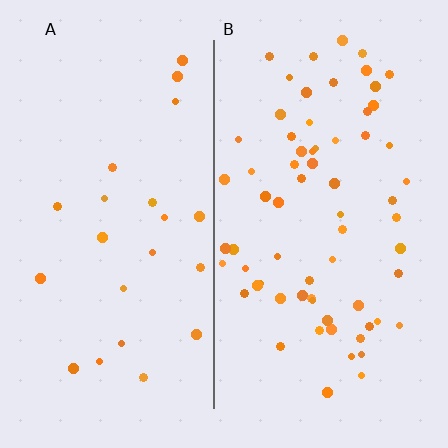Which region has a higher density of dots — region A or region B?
B (the right).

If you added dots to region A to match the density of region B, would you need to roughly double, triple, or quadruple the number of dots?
Approximately triple.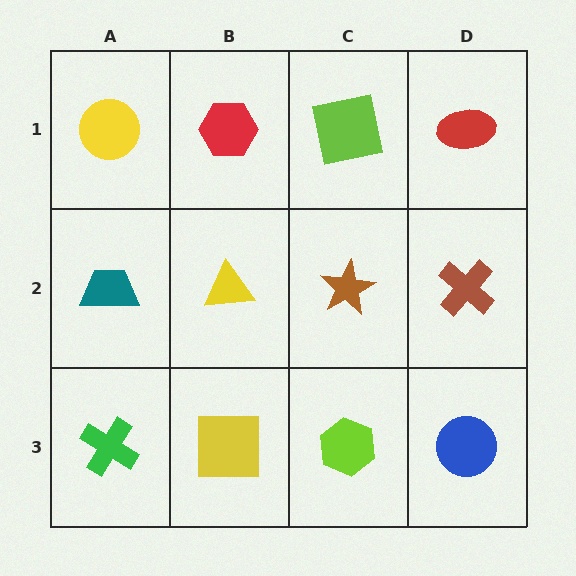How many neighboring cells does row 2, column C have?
4.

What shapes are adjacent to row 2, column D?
A red ellipse (row 1, column D), a blue circle (row 3, column D), a brown star (row 2, column C).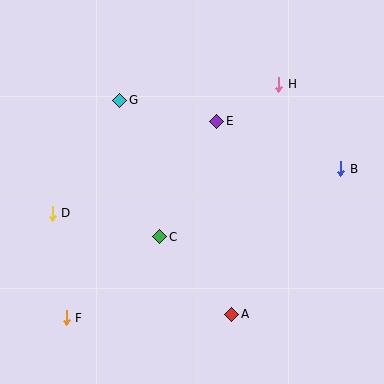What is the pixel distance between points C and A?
The distance between C and A is 106 pixels.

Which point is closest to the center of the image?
Point C at (160, 237) is closest to the center.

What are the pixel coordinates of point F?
Point F is at (66, 318).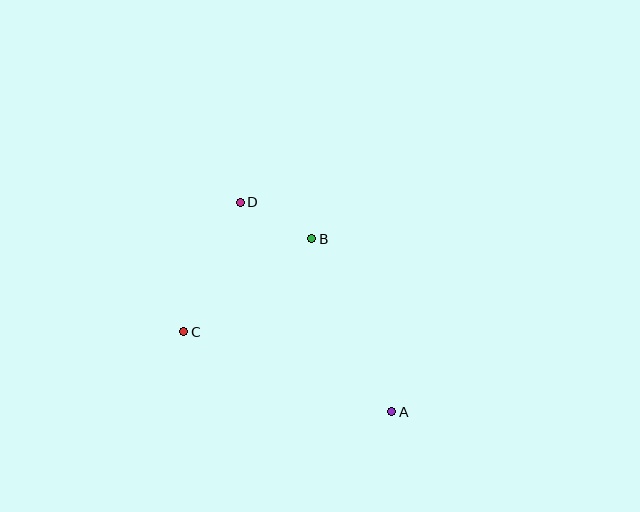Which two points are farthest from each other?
Points A and D are farthest from each other.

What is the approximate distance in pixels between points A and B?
The distance between A and B is approximately 191 pixels.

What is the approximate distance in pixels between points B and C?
The distance between B and C is approximately 158 pixels.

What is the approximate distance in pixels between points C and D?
The distance between C and D is approximately 141 pixels.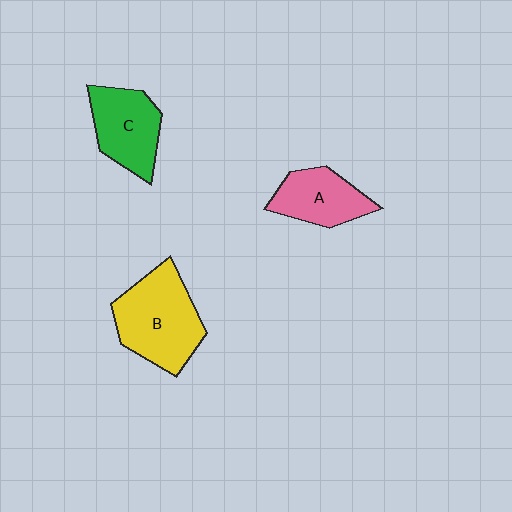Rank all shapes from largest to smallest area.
From largest to smallest: B (yellow), C (green), A (pink).